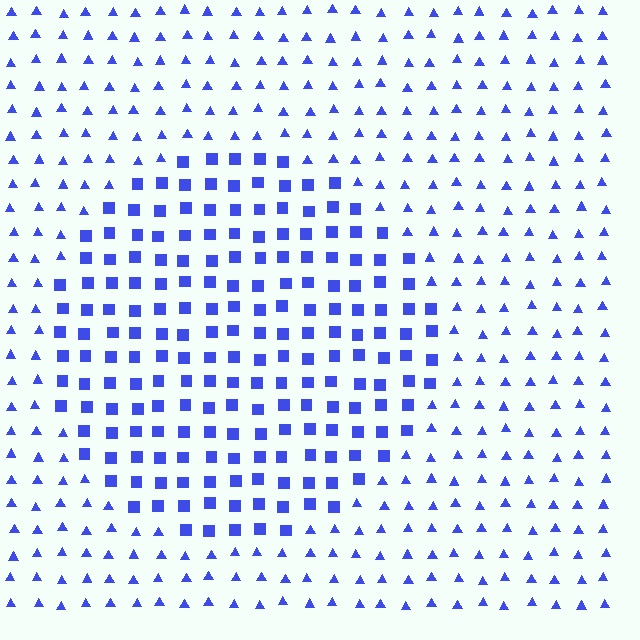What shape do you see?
I see a circle.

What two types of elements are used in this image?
The image uses squares inside the circle region and triangles outside it.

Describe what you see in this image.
The image is filled with small blue elements arranged in a uniform grid. A circle-shaped region contains squares, while the surrounding area contains triangles. The boundary is defined purely by the change in element shape.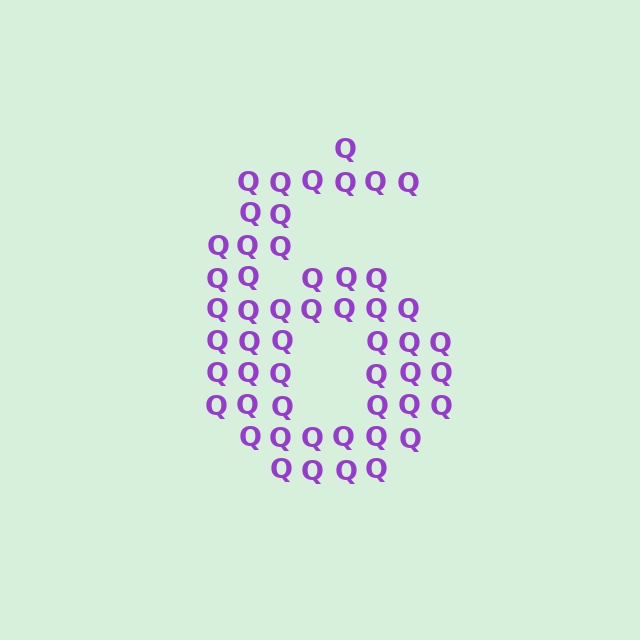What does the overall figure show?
The overall figure shows the digit 6.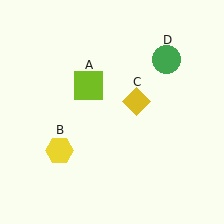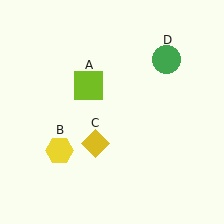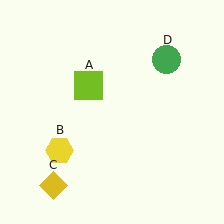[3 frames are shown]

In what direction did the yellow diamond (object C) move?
The yellow diamond (object C) moved down and to the left.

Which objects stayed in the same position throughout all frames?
Lime square (object A) and yellow hexagon (object B) and green circle (object D) remained stationary.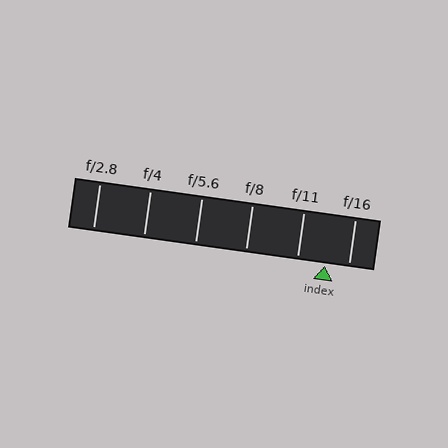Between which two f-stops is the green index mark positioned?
The index mark is between f/11 and f/16.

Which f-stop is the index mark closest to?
The index mark is closest to f/16.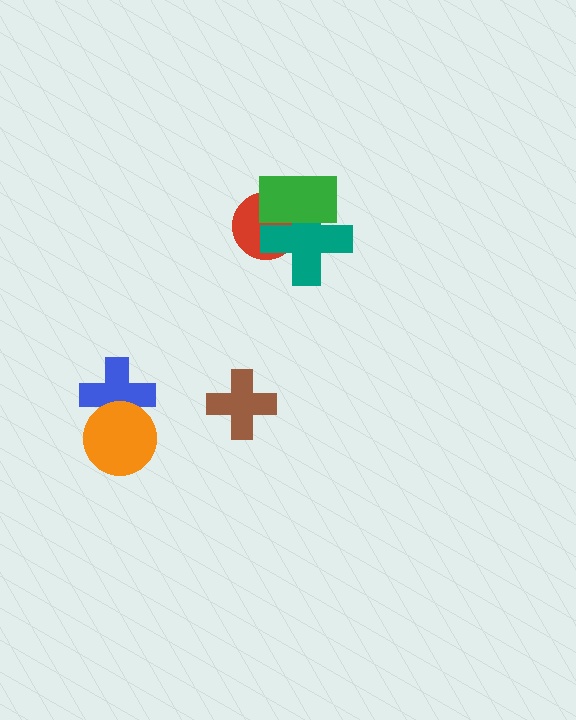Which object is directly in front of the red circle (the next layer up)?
The teal cross is directly in front of the red circle.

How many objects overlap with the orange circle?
1 object overlaps with the orange circle.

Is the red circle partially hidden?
Yes, it is partially covered by another shape.